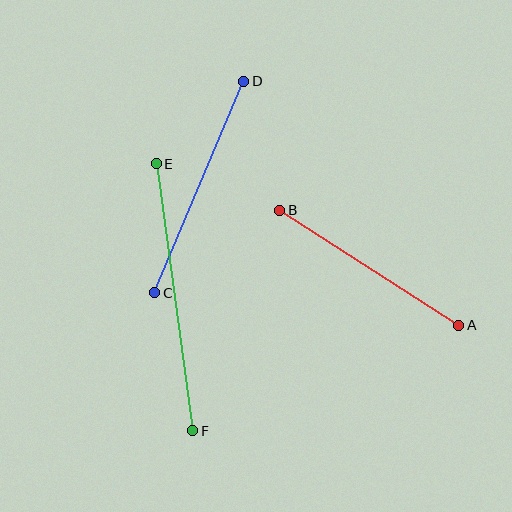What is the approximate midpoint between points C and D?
The midpoint is at approximately (199, 187) pixels.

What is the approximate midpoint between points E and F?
The midpoint is at approximately (175, 297) pixels.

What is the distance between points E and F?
The distance is approximately 269 pixels.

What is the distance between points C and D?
The distance is approximately 230 pixels.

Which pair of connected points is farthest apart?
Points E and F are farthest apart.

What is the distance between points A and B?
The distance is approximately 213 pixels.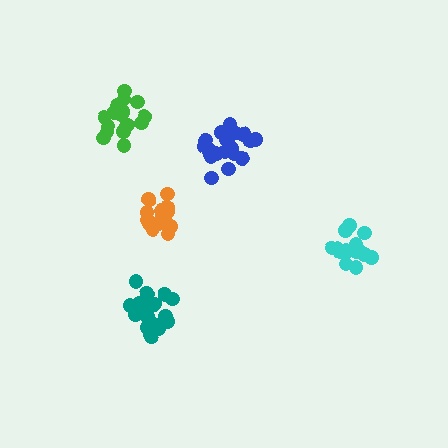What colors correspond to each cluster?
The clusters are colored: teal, orange, cyan, blue, green.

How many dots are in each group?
Group 1: 19 dots, Group 2: 14 dots, Group 3: 15 dots, Group 4: 20 dots, Group 5: 18 dots (86 total).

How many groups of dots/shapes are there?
There are 5 groups.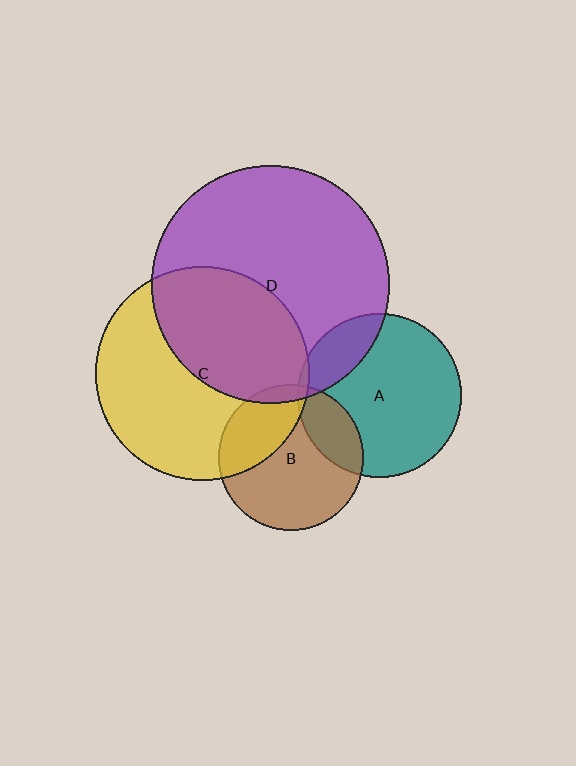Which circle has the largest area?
Circle D (purple).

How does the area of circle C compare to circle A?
Approximately 1.7 times.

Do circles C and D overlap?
Yes.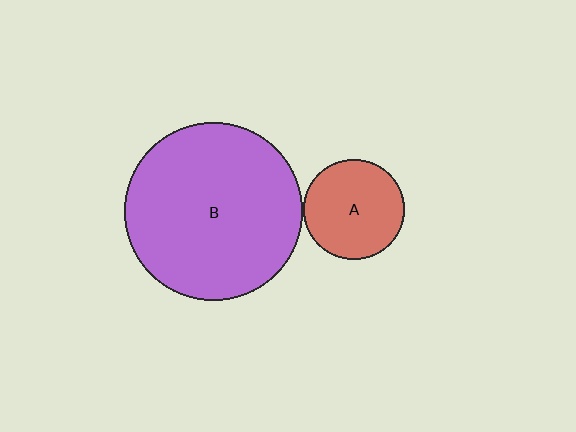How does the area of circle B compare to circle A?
Approximately 3.2 times.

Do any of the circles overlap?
No, none of the circles overlap.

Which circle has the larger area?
Circle B (purple).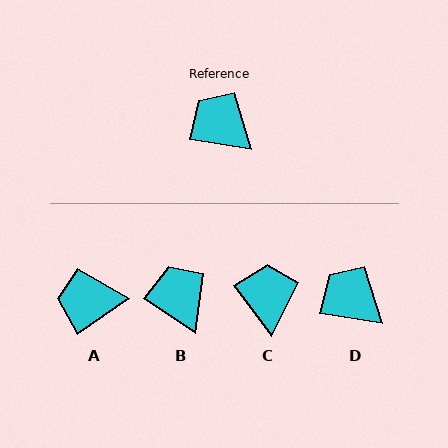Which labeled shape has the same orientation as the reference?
D.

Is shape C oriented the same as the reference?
No, it is off by about 44 degrees.